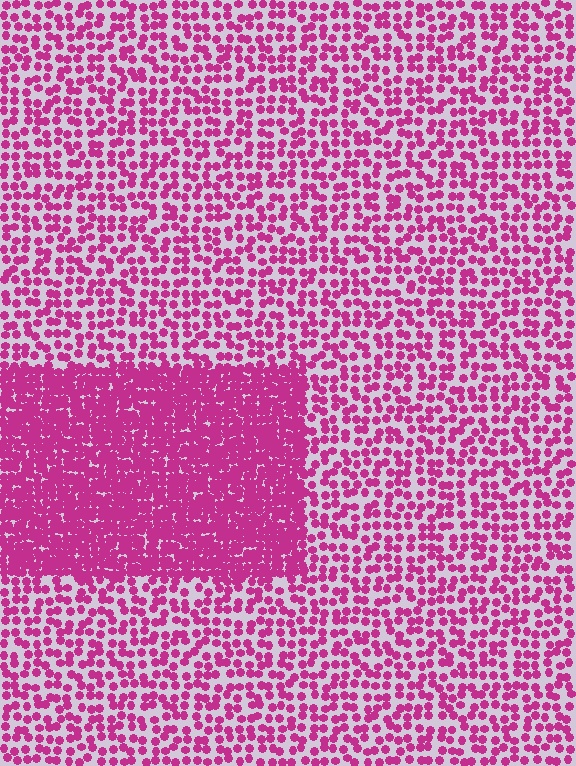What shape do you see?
I see a rectangle.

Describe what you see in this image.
The image contains small magenta elements arranged at two different densities. A rectangle-shaped region is visible where the elements are more densely packed than the surrounding area.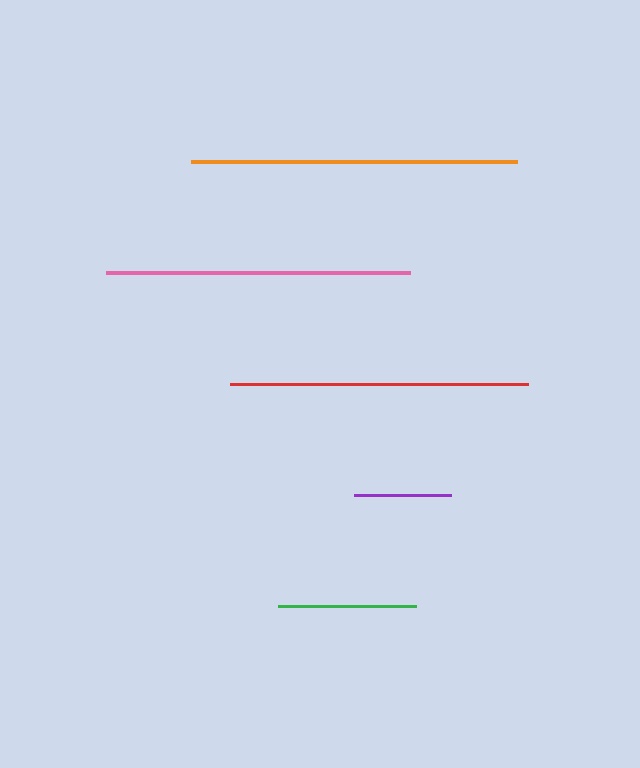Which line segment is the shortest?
The purple line is the shortest at approximately 97 pixels.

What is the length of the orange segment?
The orange segment is approximately 326 pixels long.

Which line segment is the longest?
The orange line is the longest at approximately 326 pixels.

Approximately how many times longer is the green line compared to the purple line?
The green line is approximately 1.4 times the length of the purple line.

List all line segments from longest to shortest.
From longest to shortest: orange, pink, red, green, purple.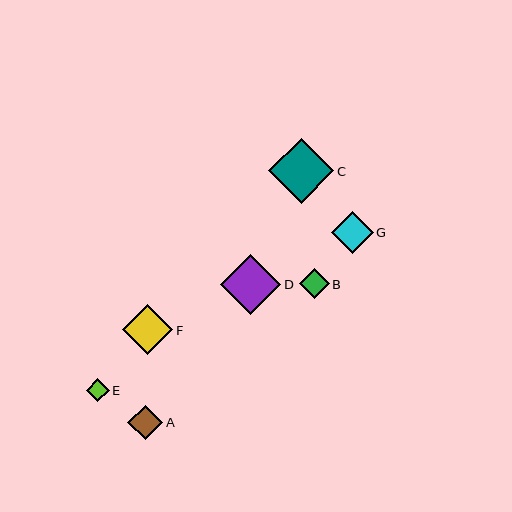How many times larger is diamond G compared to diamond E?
Diamond G is approximately 1.8 times the size of diamond E.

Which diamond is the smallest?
Diamond E is the smallest with a size of approximately 23 pixels.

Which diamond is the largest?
Diamond C is the largest with a size of approximately 65 pixels.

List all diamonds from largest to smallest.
From largest to smallest: C, D, F, G, A, B, E.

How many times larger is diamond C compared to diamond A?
Diamond C is approximately 1.9 times the size of diamond A.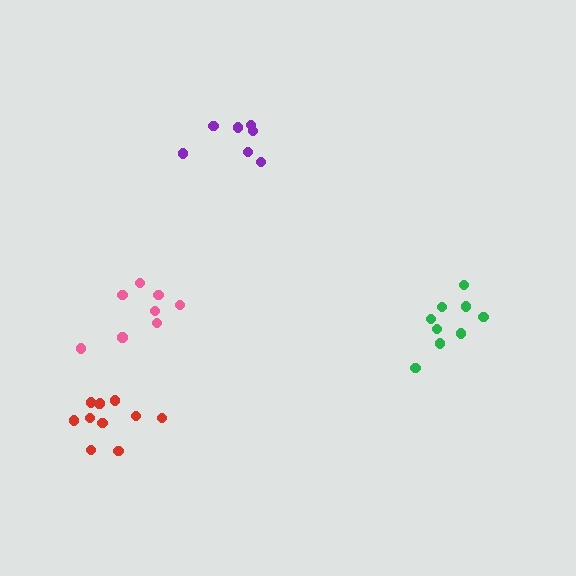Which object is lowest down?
The red cluster is bottommost.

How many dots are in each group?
Group 1: 11 dots, Group 2: 7 dots, Group 3: 8 dots, Group 4: 9 dots (35 total).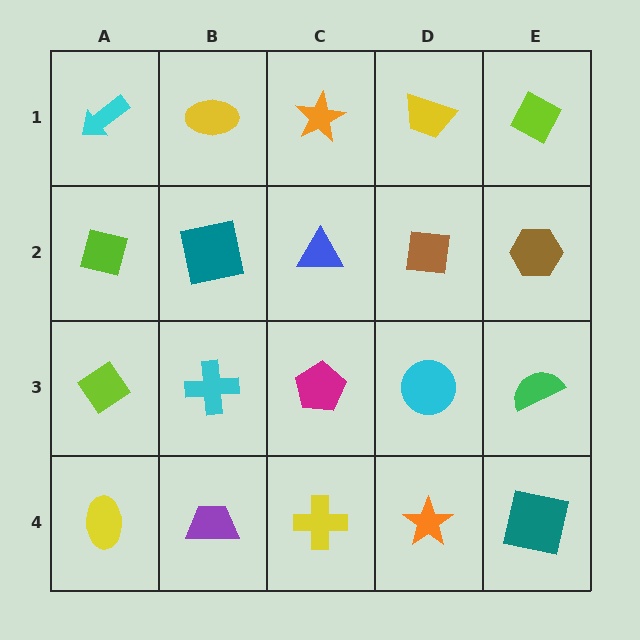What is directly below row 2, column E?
A green semicircle.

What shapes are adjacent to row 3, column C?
A blue triangle (row 2, column C), a yellow cross (row 4, column C), a cyan cross (row 3, column B), a cyan circle (row 3, column D).